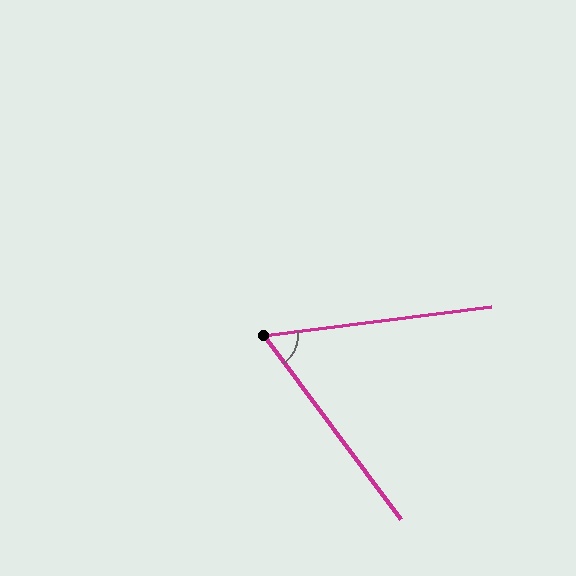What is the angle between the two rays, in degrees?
Approximately 61 degrees.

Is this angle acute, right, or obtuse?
It is acute.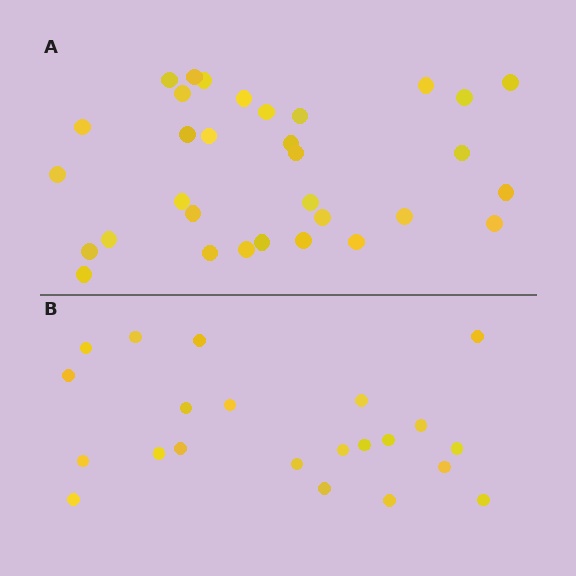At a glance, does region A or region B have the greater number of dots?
Region A (the top region) has more dots.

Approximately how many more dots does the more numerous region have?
Region A has roughly 10 or so more dots than region B.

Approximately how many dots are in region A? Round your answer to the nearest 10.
About 30 dots. (The exact count is 32, which rounds to 30.)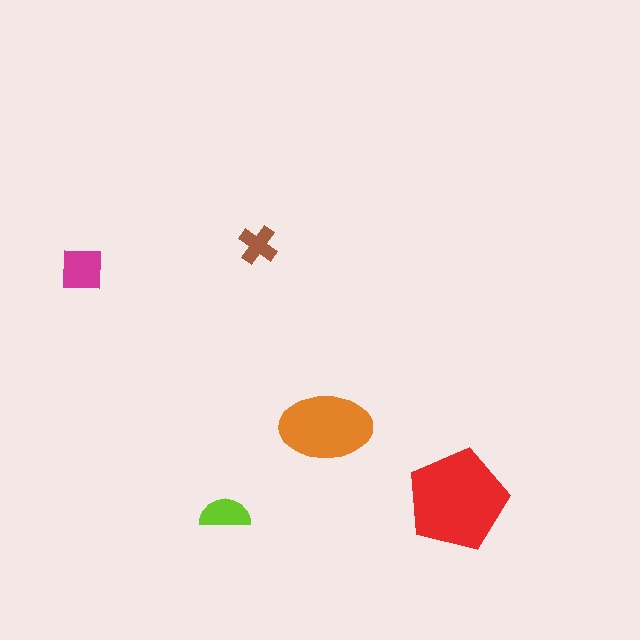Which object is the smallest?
The brown cross.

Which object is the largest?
The red pentagon.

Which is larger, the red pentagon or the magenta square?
The red pentagon.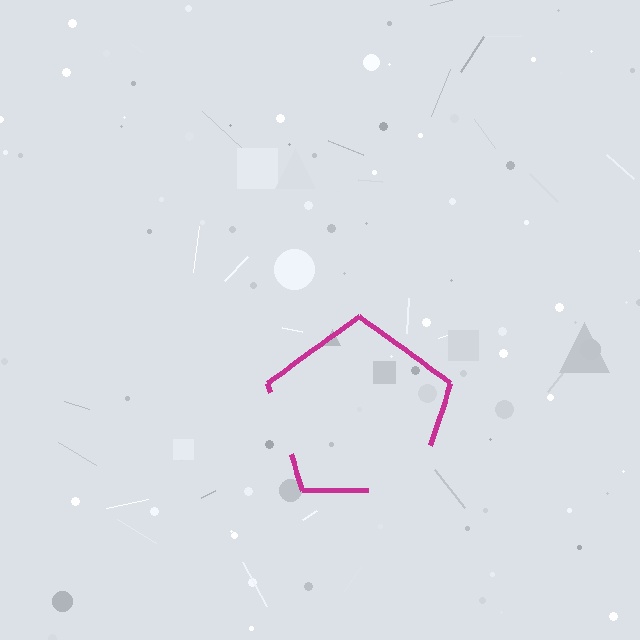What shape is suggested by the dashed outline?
The dashed outline suggests a pentagon.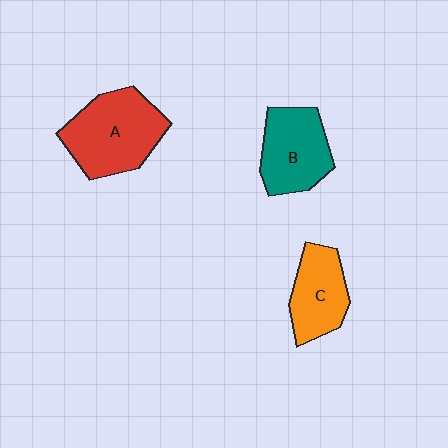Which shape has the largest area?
Shape A (red).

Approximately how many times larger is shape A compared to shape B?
Approximately 1.3 times.